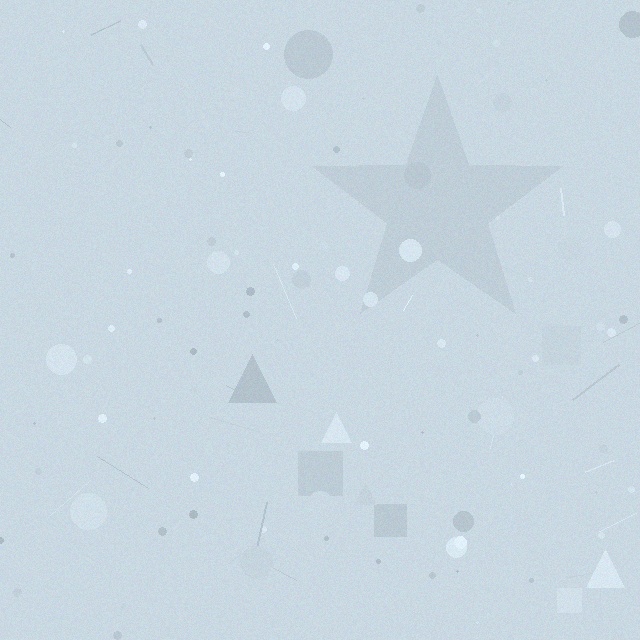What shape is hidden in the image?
A star is hidden in the image.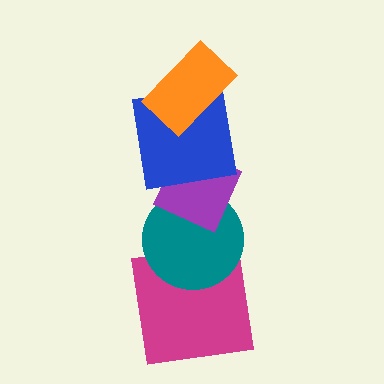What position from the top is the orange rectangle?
The orange rectangle is 1st from the top.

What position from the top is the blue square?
The blue square is 2nd from the top.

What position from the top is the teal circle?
The teal circle is 4th from the top.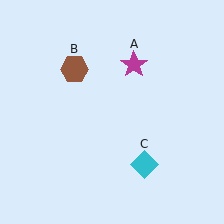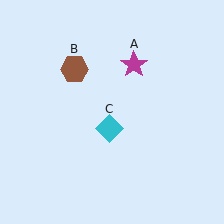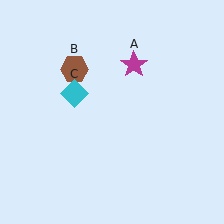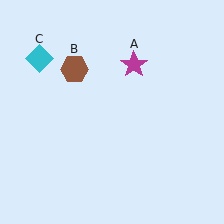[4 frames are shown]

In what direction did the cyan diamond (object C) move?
The cyan diamond (object C) moved up and to the left.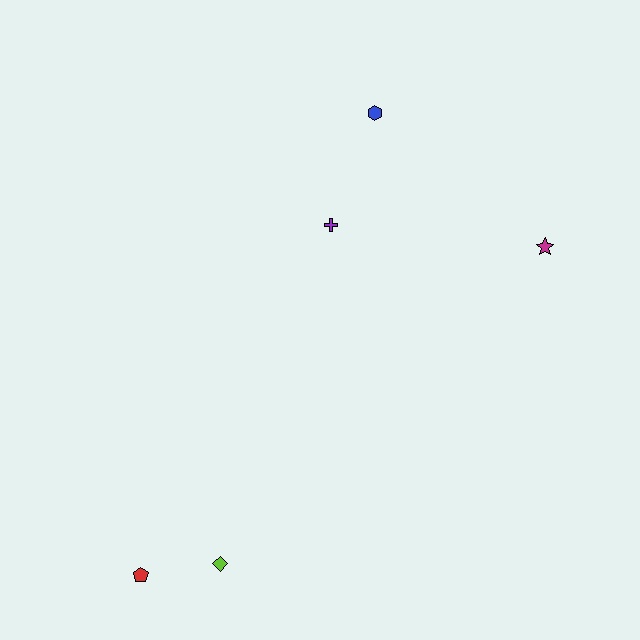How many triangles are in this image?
There are no triangles.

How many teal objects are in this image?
There are no teal objects.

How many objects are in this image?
There are 5 objects.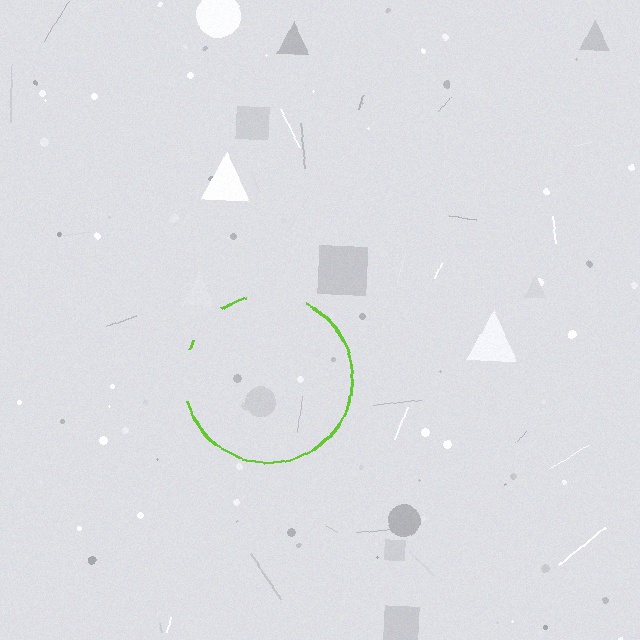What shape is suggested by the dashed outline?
The dashed outline suggests a circle.